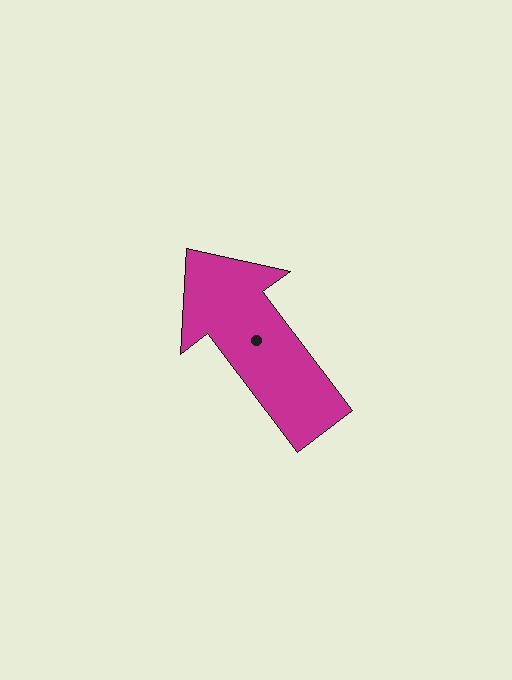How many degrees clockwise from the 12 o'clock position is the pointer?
Approximately 323 degrees.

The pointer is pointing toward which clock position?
Roughly 11 o'clock.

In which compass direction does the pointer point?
Northwest.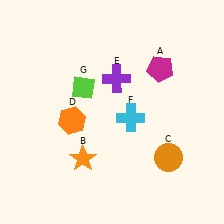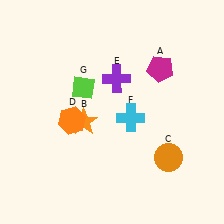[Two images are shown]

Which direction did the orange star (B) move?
The orange star (B) moved up.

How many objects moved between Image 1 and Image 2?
1 object moved between the two images.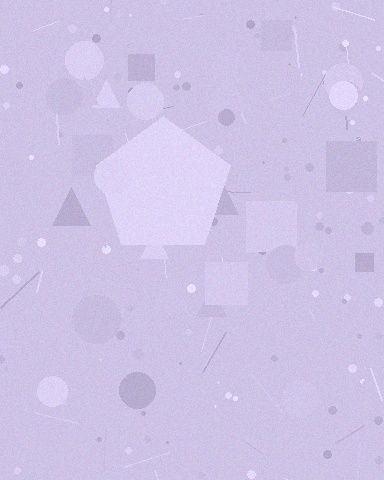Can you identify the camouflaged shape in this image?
The camouflaged shape is a pentagon.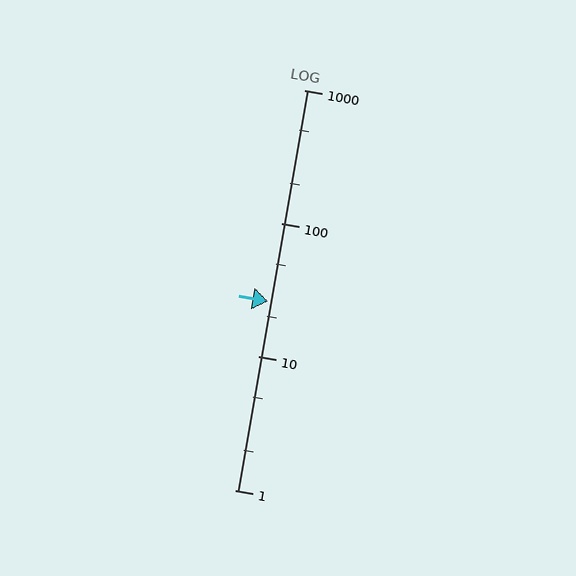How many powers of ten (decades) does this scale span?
The scale spans 3 decades, from 1 to 1000.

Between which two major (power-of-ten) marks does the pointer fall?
The pointer is between 10 and 100.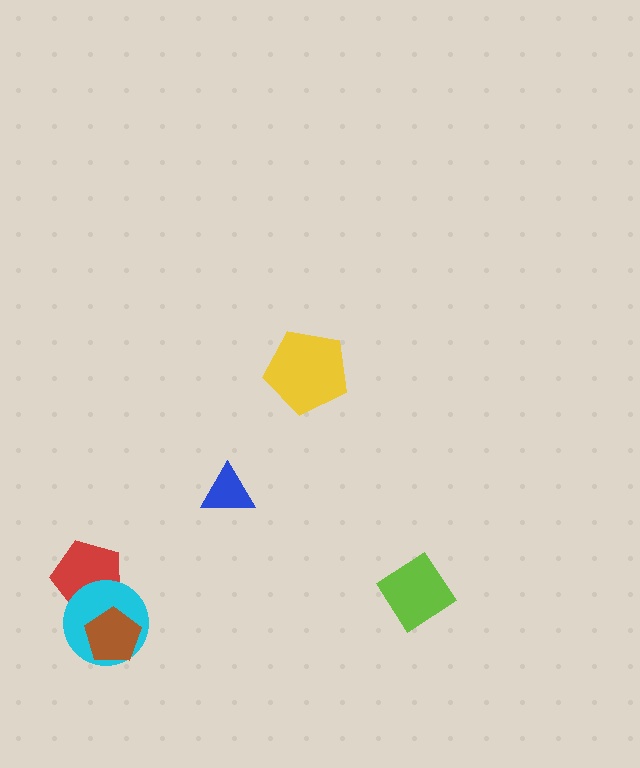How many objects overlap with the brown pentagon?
1 object overlaps with the brown pentagon.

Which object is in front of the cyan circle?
The brown pentagon is in front of the cyan circle.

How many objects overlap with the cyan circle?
2 objects overlap with the cyan circle.